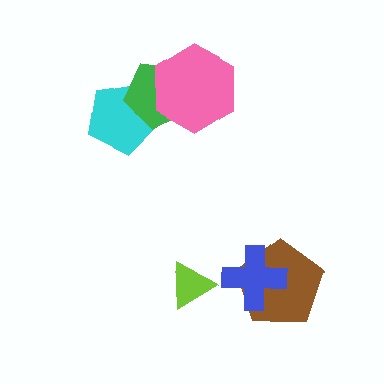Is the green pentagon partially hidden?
Yes, it is partially covered by another shape.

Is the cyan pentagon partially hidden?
Yes, it is partially covered by another shape.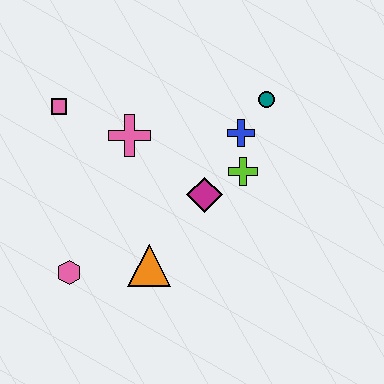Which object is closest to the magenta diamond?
The lime cross is closest to the magenta diamond.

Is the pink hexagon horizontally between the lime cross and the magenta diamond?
No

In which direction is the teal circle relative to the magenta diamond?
The teal circle is above the magenta diamond.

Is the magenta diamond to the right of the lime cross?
No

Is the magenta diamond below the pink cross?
Yes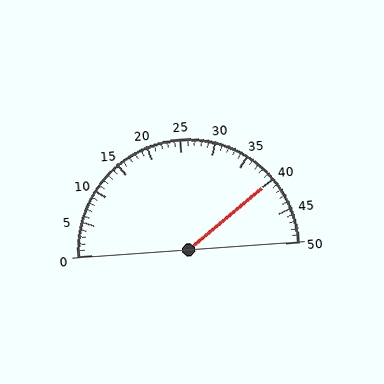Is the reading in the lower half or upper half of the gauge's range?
The reading is in the upper half of the range (0 to 50).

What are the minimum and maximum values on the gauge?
The gauge ranges from 0 to 50.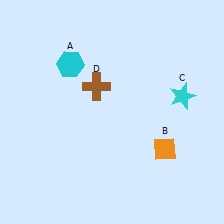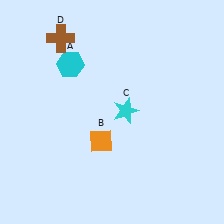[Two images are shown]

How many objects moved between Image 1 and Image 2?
3 objects moved between the two images.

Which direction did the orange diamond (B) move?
The orange diamond (B) moved left.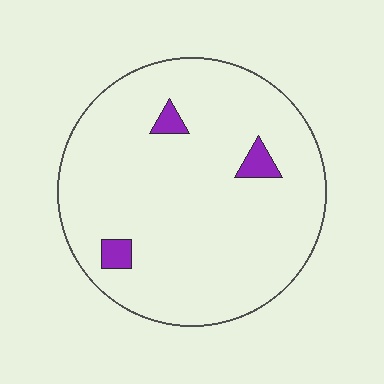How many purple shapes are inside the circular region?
3.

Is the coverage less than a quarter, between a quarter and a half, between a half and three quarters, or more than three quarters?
Less than a quarter.